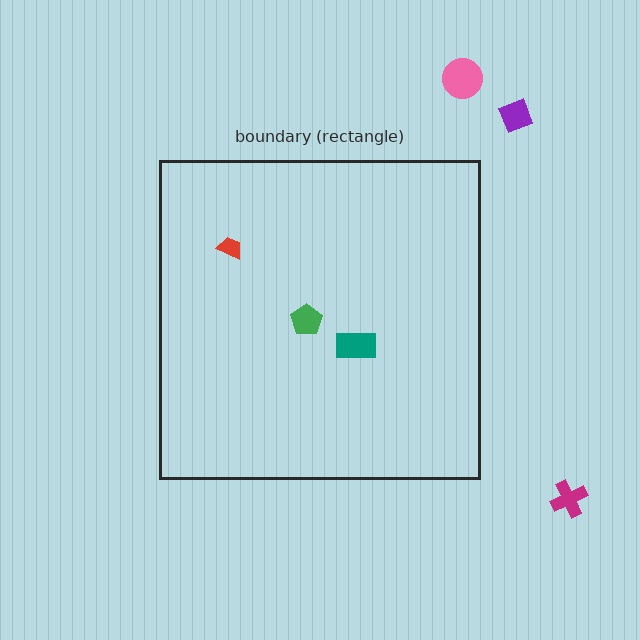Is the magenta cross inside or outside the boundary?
Outside.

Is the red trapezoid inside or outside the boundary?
Inside.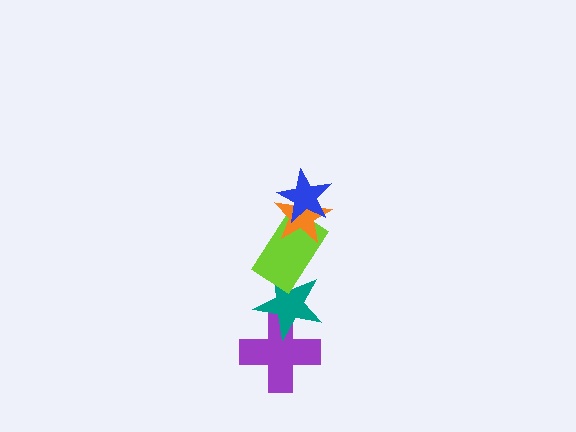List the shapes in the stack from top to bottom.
From top to bottom: the blue star, the orange star, the lime rectangle, the teal star, the purple cross.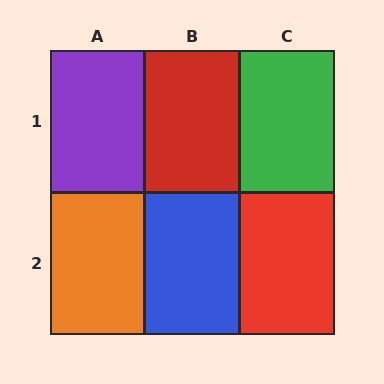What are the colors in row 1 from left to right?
Purple, red, green.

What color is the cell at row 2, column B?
Blue.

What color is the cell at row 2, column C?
Red.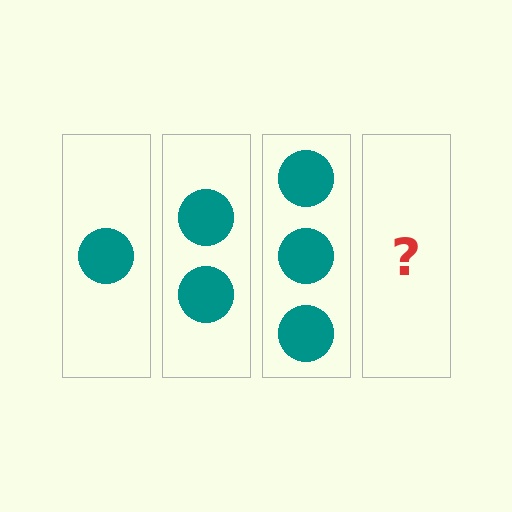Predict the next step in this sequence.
The next step is 4 circles.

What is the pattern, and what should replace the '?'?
The pattern is that each step adds one more circle. The '?' should be 4 circles.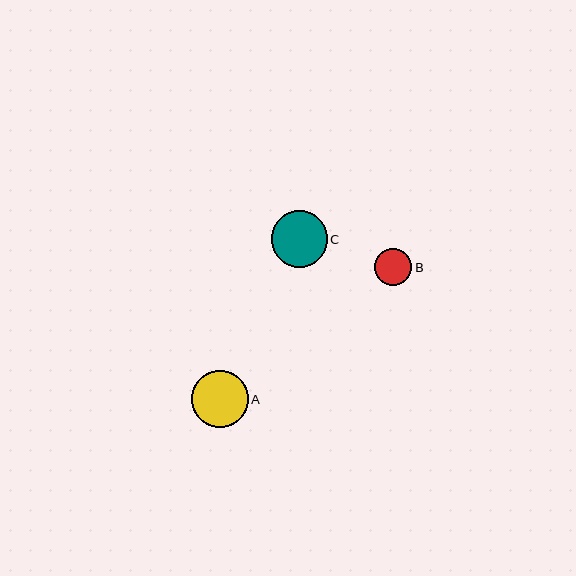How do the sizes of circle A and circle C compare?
Circle A and circle C are approximately the same size.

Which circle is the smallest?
Circle B is the smallest with a size of approximately 37 pixels.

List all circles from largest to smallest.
From largest to smallest: A, C, B.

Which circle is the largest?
Circle A is the largest with a size of approximately 57 pixels.